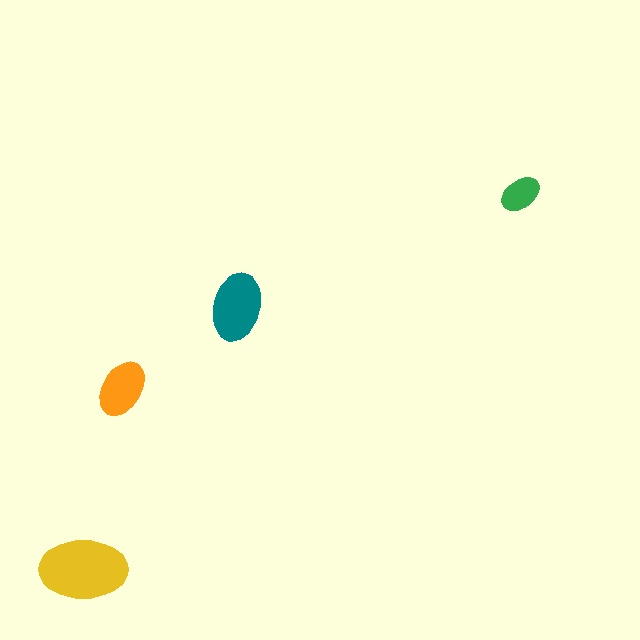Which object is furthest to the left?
The yellow ellipse is leftmost.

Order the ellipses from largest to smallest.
the yellow one, the teal one, the orange one, the green one.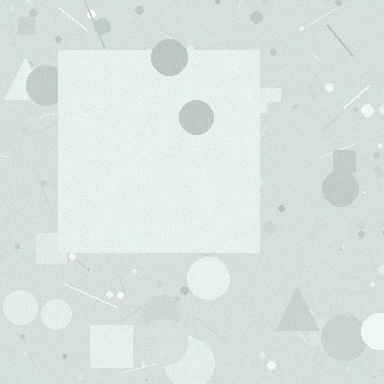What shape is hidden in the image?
A square is hidden in the image.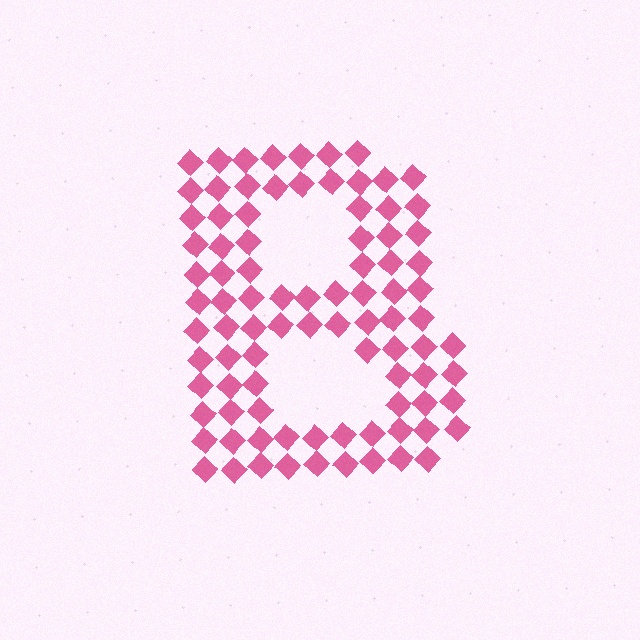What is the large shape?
The large shape is the letter B.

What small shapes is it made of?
It is made of small diamonds.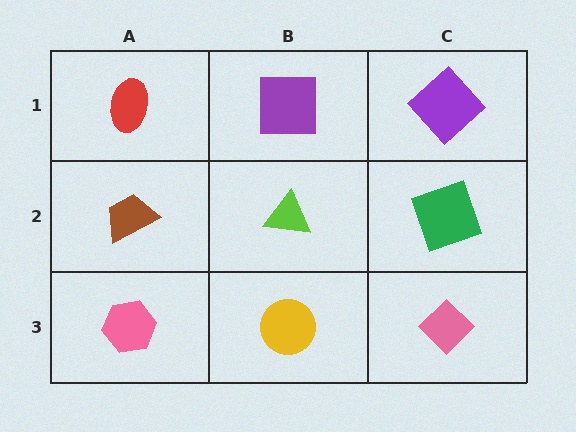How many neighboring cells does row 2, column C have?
3.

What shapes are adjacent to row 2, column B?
A purple square (row 1, column B), a yellow circle (row 3, column B), a brown trapezoid (row 2, column A), a green square (row 2, column C).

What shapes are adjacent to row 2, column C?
A purple diamond (row 1, column C), a pink diamond (row 3, column C), a lime triangle (row 2, column B).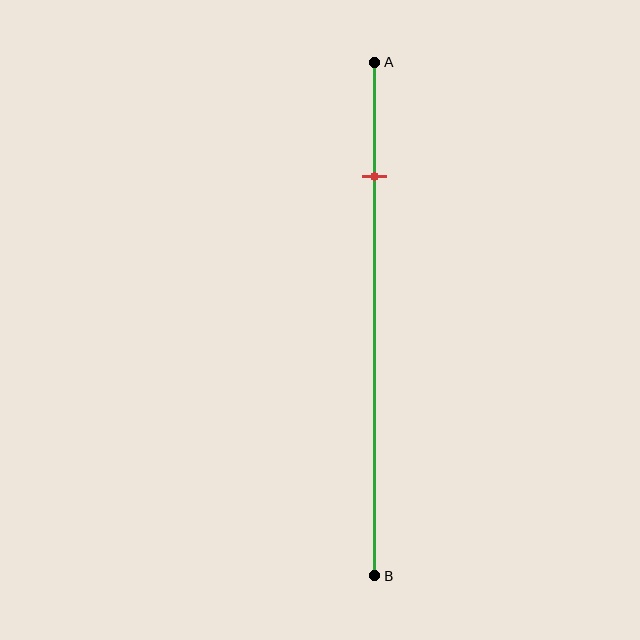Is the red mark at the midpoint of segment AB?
No, the mark is at about 20% from A, not at the 50% midpoint.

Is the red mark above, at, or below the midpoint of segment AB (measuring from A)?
The red mark is above the midpoint of segment AB.